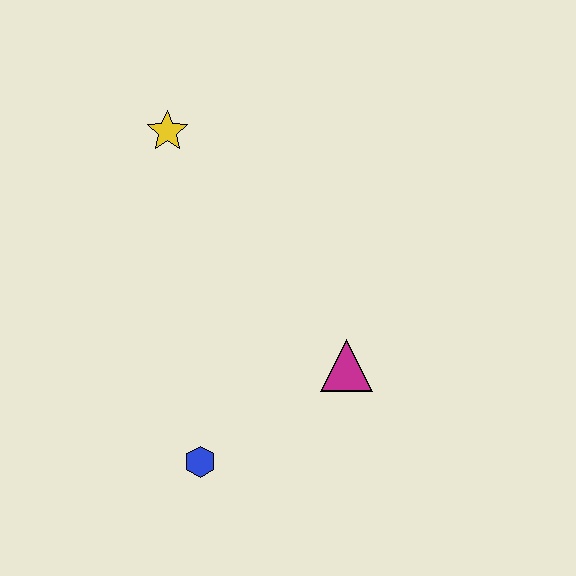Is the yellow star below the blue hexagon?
No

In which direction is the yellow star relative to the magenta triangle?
The yellow star is above the magenta triangle.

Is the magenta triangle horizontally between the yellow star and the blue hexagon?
No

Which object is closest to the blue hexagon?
The magenta triangle is closest to the blue hexagon.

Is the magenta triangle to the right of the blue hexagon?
Yes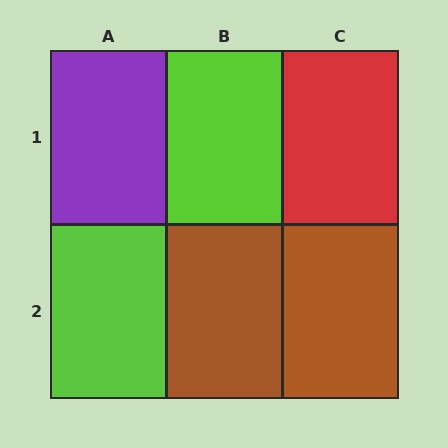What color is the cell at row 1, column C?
Red.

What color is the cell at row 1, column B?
Lime.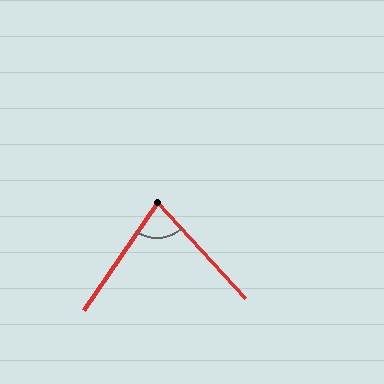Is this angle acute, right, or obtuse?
It is acute.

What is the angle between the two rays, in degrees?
Approximately 77 degrees.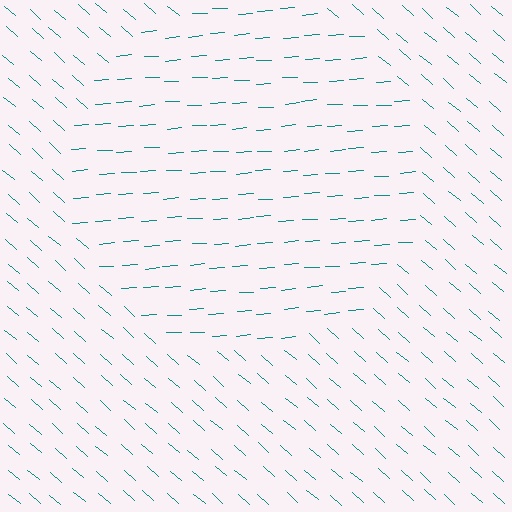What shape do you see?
I see a circle.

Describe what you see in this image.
The image is filled with small teal line segments. A circle region in the image has lines oriented differently from the surrounding lines, creating a visible texture boundary.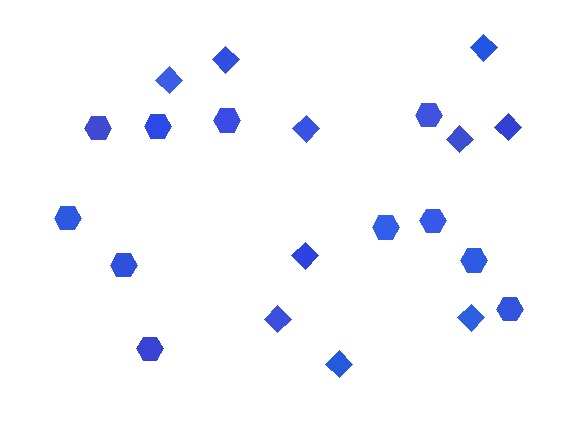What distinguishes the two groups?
There are 2 groups: one group of diamonds (10) and one group of hexagons (11).